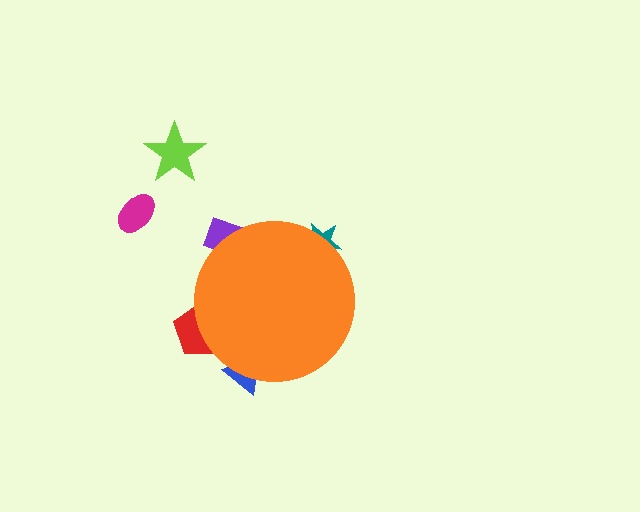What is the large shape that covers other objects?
An orange circle.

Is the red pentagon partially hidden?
Yes, the red pentagon is partially hidden behind the orange circle.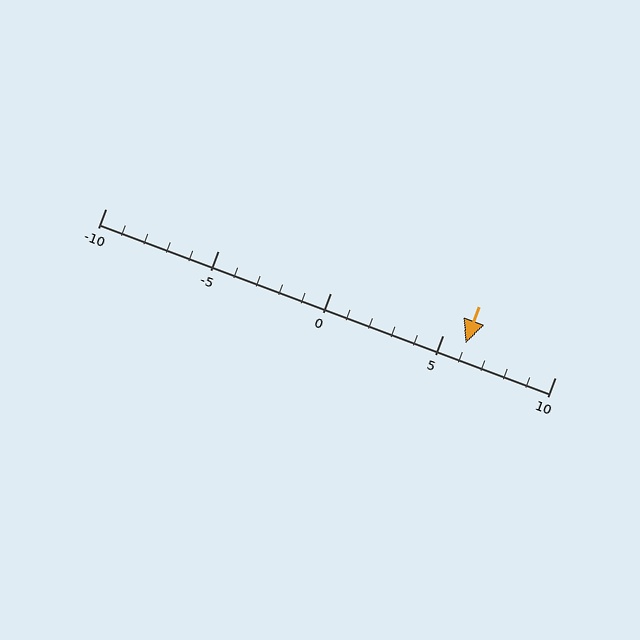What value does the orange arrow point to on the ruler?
The orange arrow points to approximately 6.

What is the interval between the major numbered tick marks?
The major tick marks are spaced 5 units apart.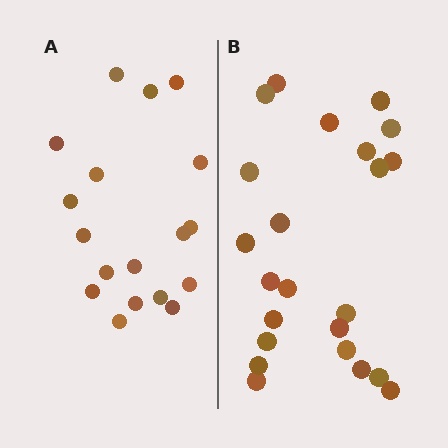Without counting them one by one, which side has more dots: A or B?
Region B (the right region) has more dots.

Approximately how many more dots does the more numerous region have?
Region B has about 5 more dots than region A.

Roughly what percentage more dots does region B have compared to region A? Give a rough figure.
About 30% more.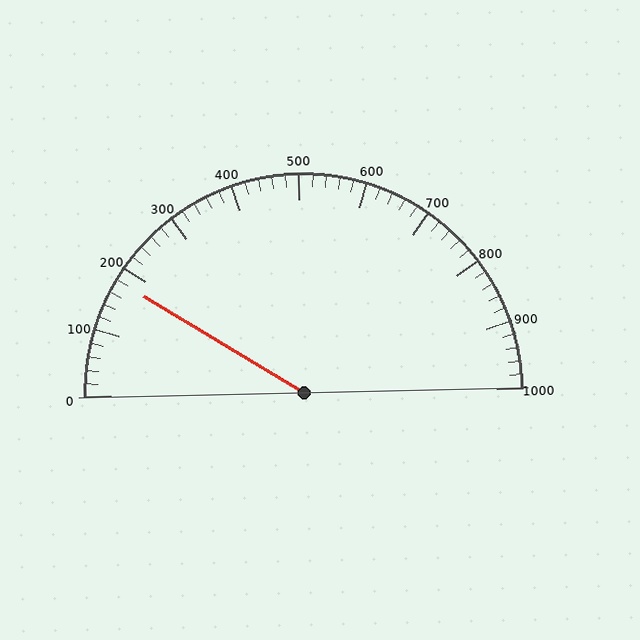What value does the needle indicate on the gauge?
The needle indicates approximately 180.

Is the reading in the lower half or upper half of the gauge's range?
The reading is in the lower half of the range (0 to 1000).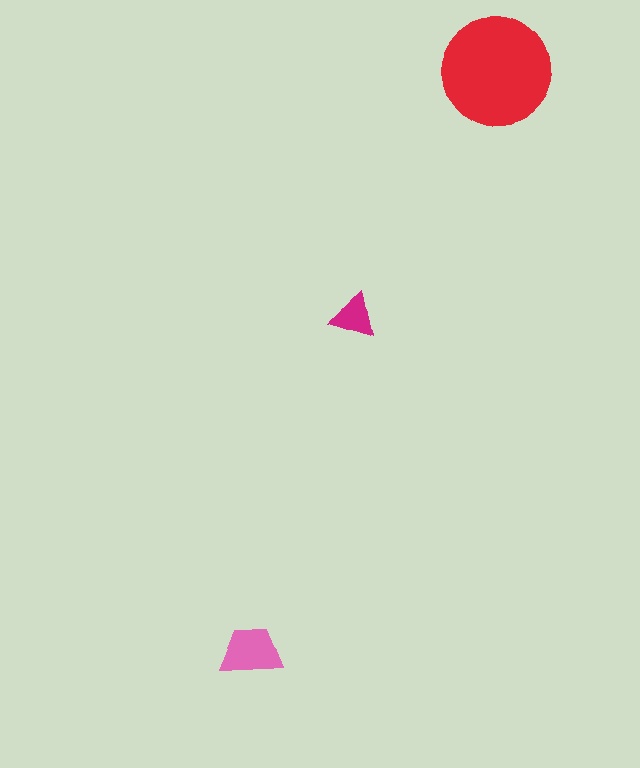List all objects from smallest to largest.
The magenta triangle, the pink trapezoid, the red circle.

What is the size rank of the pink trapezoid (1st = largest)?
2nd.